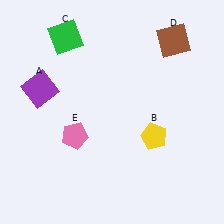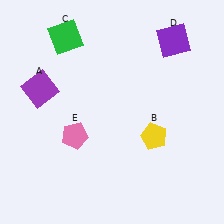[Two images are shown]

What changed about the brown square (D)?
In Image 1, D is brown. In Image 2, it changed to purple.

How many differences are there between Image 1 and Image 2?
There is 1 difference between the two images.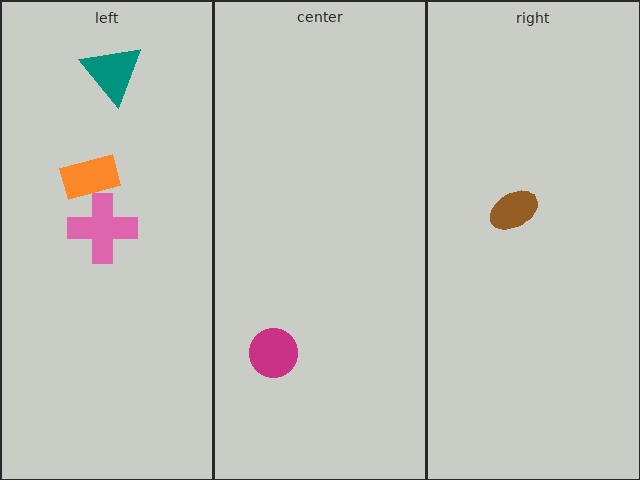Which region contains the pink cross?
The left region.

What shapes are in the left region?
The teal triangle, the pink cross, the orange rectangle.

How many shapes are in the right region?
1.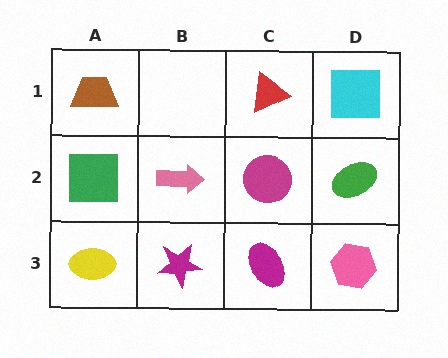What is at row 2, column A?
A green square.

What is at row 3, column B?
A magenta star.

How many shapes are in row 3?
4 shapes.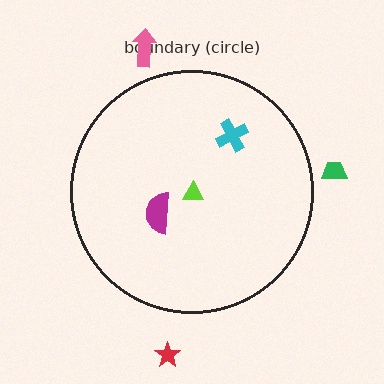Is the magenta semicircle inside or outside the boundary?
Inside.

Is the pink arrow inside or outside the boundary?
Outside.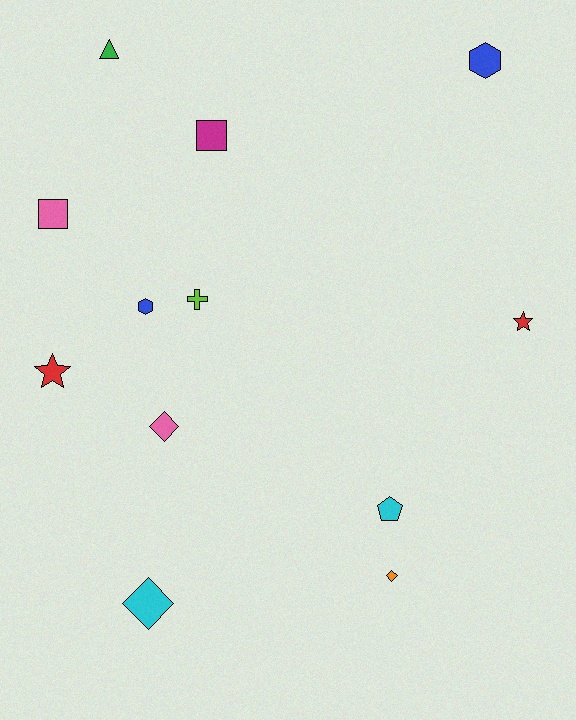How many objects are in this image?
There are 12 objects.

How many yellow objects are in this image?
There are no yellow objects.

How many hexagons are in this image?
There are 2 hexagons.